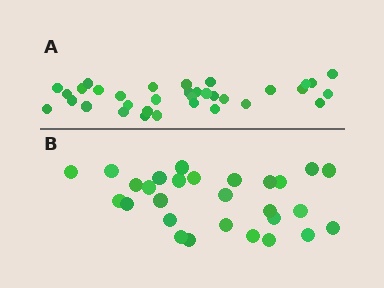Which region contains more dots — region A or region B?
Region A (the top region) has more dots.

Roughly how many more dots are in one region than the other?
Region A has about 6 more dots than region B.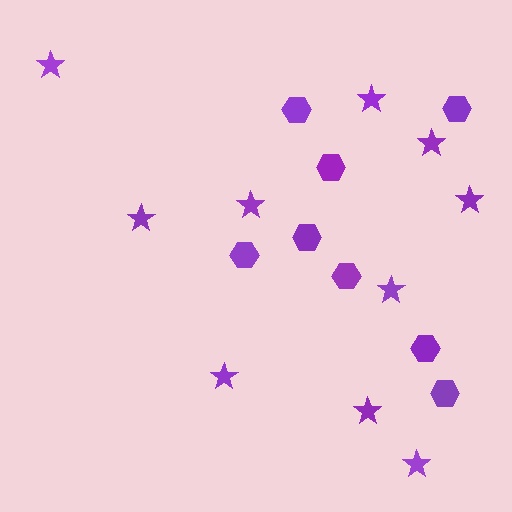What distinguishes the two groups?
There are 2 groups: one group of hexagons (8) and one group of stars (10).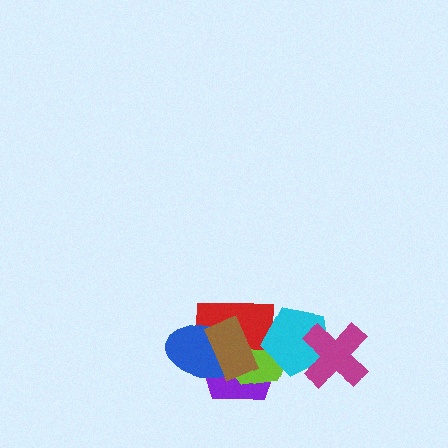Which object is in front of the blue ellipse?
The brown rectangle is in front of the blue ellipse.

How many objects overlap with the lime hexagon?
5 objects overlap with the lime hexagon.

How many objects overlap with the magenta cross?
1 object overlaps with the magenta cross.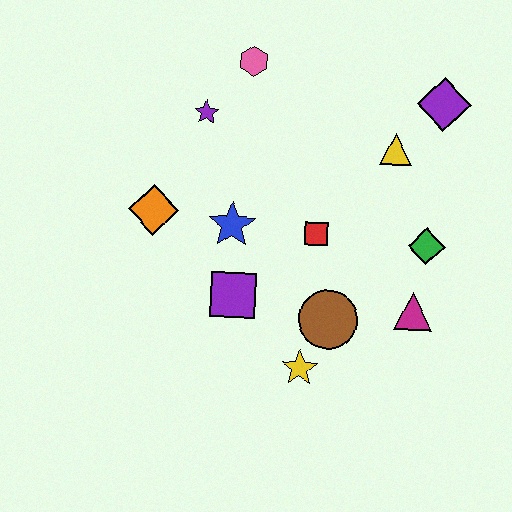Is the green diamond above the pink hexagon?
No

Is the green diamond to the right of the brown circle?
Yes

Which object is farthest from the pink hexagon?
The yellow star is farthest from the pink hexagon.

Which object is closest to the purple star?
The pink hexagon is closest to the purple star.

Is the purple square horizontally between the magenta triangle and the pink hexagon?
No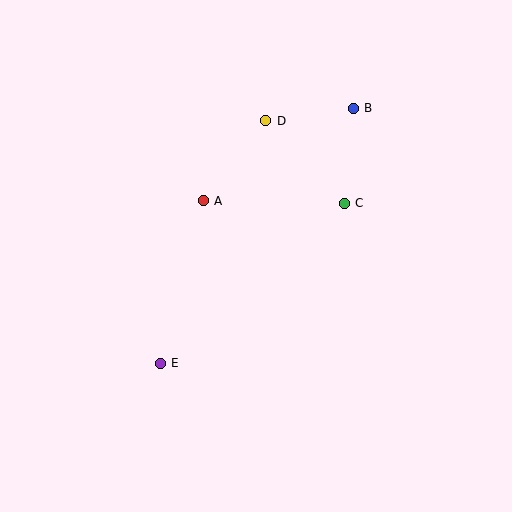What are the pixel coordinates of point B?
Point B is at (353, 108).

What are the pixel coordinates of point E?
Point E is at (160, 363).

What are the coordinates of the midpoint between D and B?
The midpoint between D and B is at (310, 115).